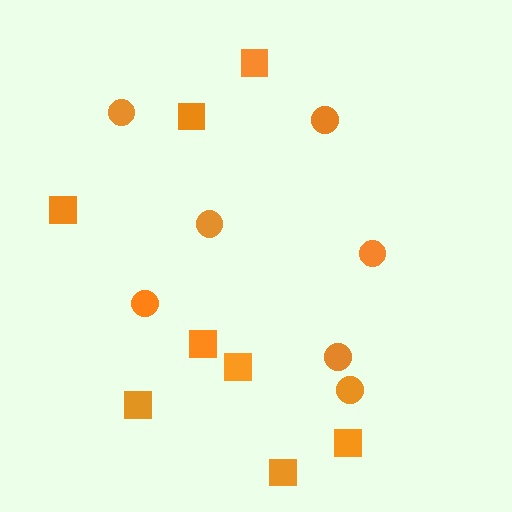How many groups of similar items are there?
There are 2 groups: one group of squares (8) and one group of circles (7).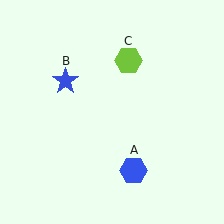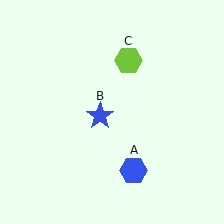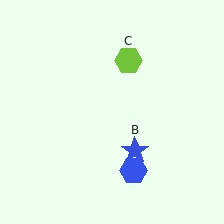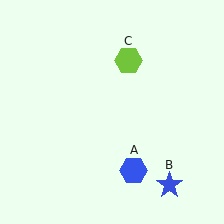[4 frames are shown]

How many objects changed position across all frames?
1 object changed position: blue star (object B).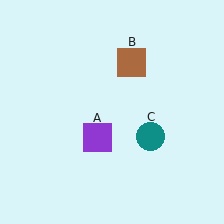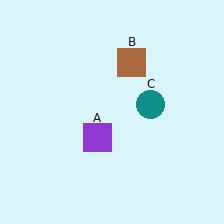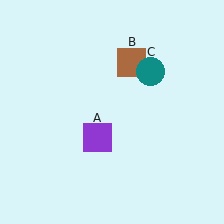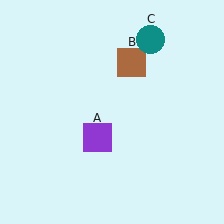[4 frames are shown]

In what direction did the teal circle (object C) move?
The teal circle (object C) moved up.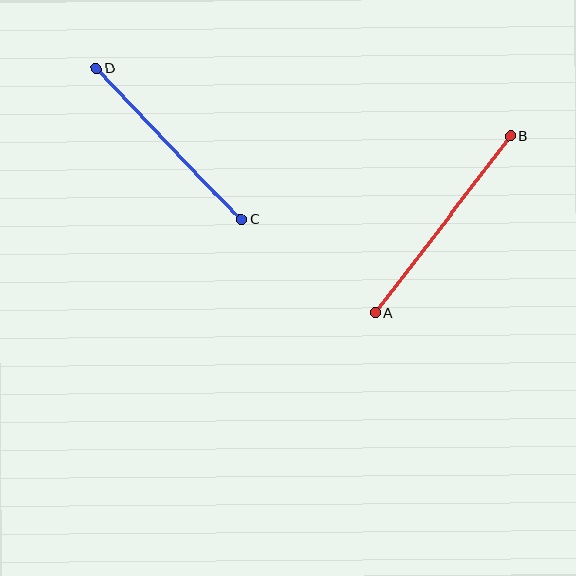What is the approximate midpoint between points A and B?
The midpoint is at approximately (443, 225) pixels.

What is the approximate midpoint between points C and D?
The midpoint is at approximately (169, 144) pixels.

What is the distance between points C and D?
The distance is approximately 209 pixels.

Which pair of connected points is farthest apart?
Points A and B are farthest apart.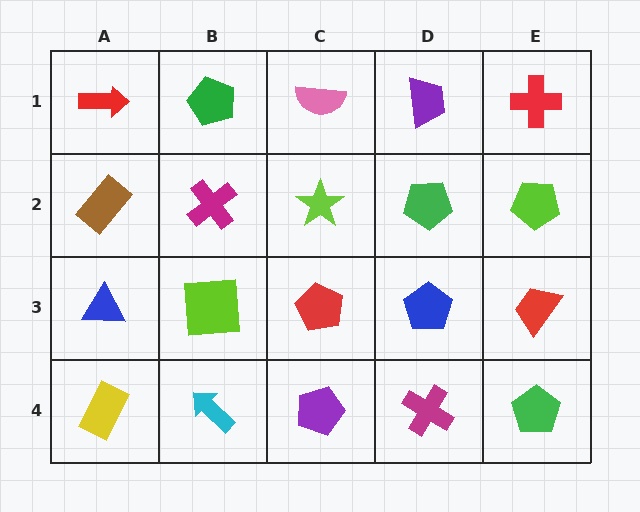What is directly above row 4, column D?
A blue pentagon.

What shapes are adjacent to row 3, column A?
A brown rectangle (row 2, column A), a yellow rectangle (row 4, column A), a lime square (row 3, column B).